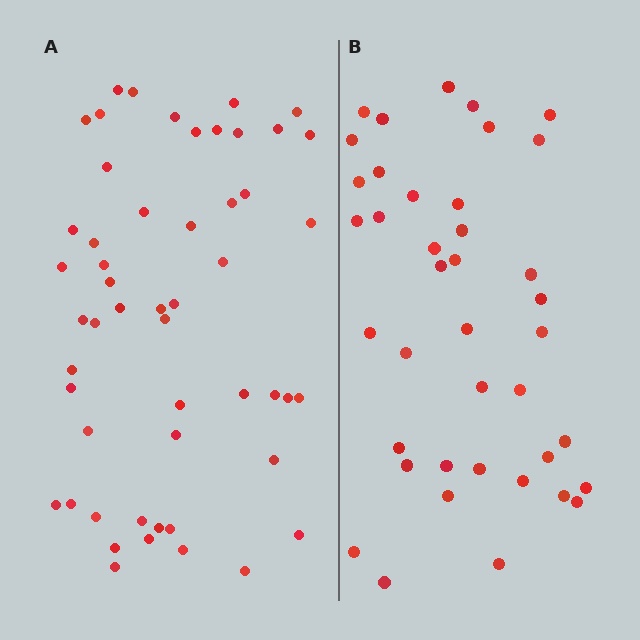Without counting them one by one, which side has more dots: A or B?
Region A (the left region) has more dots.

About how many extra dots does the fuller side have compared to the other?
Region A has roughly 12 or so more dots than region B.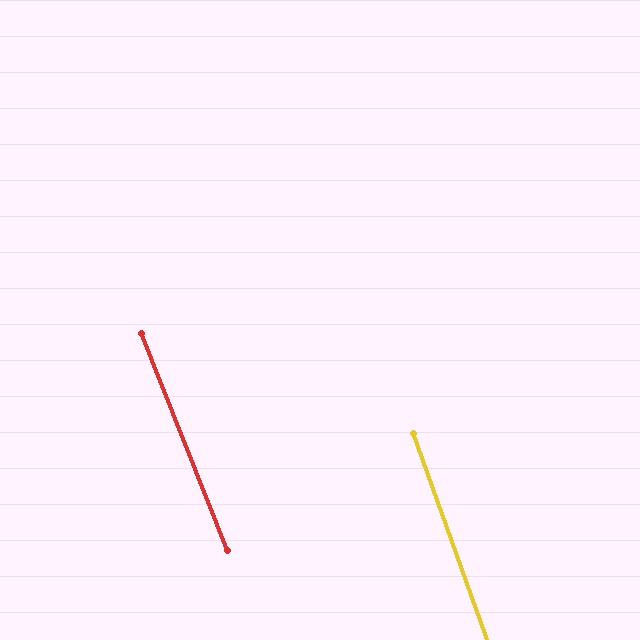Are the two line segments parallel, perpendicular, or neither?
Parallel — their directions differ by only 1.9°.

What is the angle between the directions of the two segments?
Approximately 2 degrees.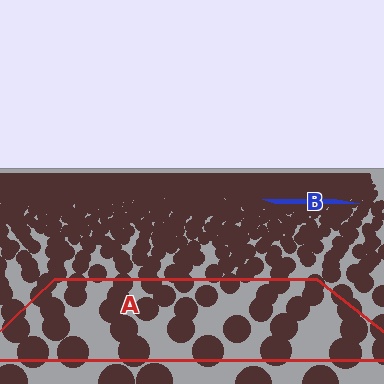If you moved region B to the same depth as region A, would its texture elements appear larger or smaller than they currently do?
They would appear larger. At a closer depth, the same texture elements are projected at a bigger on-screen size.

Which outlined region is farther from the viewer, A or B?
Region B is farther from the viewer — the texture elements inside it appear smaller and more densely packed.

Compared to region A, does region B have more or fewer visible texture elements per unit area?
Region B has more texture elements per unit area — they are packed more densely because it is farther away.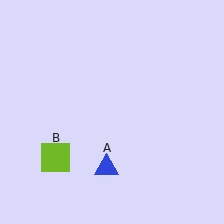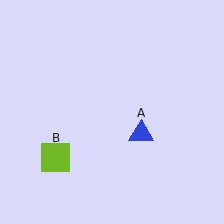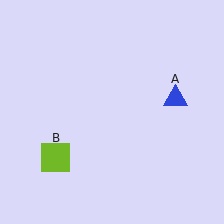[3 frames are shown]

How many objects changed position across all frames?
1 object changed position: blue triangle (object A).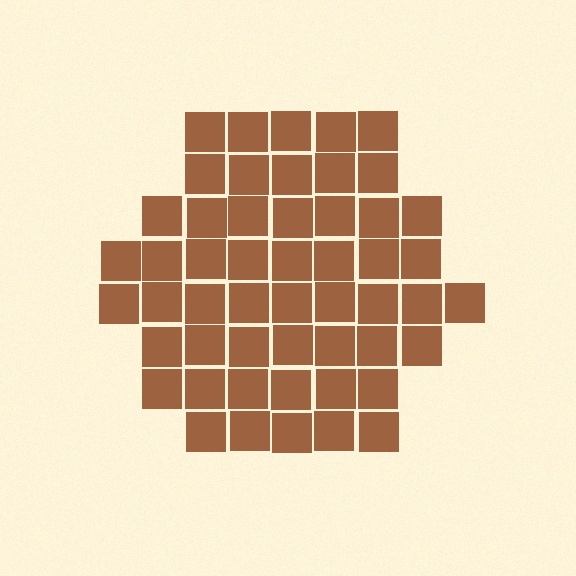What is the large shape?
The large shape is a hexagon.